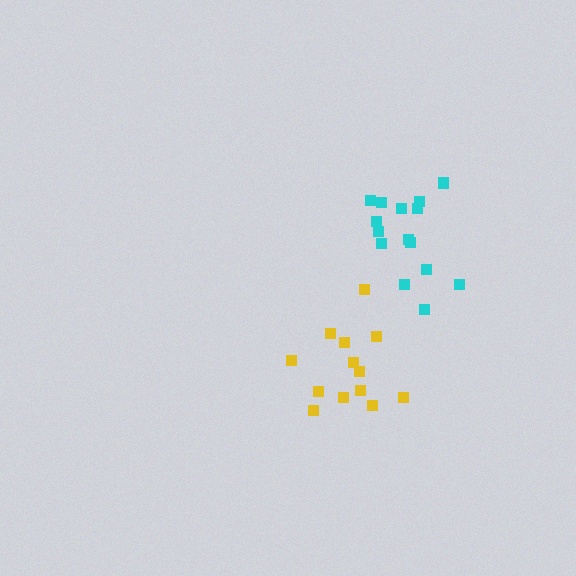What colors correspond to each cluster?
The clusters are colored: yellow, cyan.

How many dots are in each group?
Group 1: 13 dots, Group 2: 15 dots (28 total).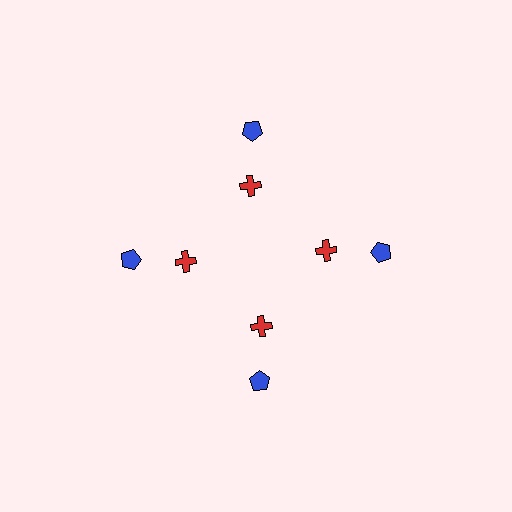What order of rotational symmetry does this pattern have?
This pattern has 4-fold rotational symmetry.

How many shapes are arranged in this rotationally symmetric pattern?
There are 8 shapes, arranged in 4 groups of 2.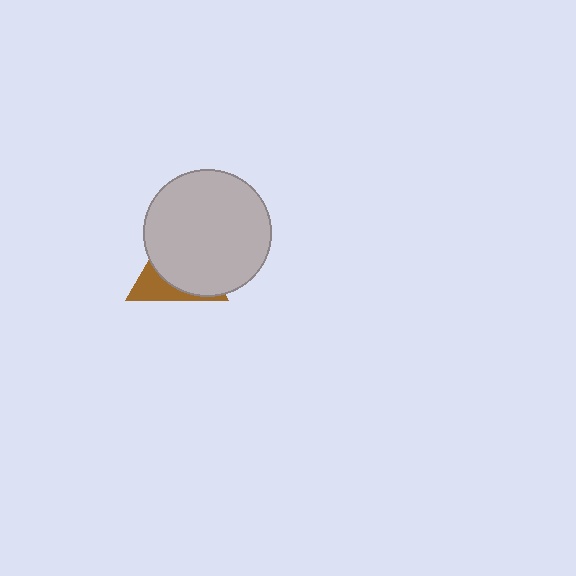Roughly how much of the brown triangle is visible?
A small part of it is visible (roughly 31%).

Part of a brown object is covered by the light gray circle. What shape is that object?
It is a triangle.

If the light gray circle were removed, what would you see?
You would see the complete brown triangle.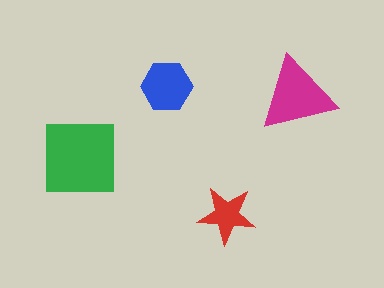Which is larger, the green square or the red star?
The green square.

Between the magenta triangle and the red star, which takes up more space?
The magenta triangle.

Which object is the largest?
The green square.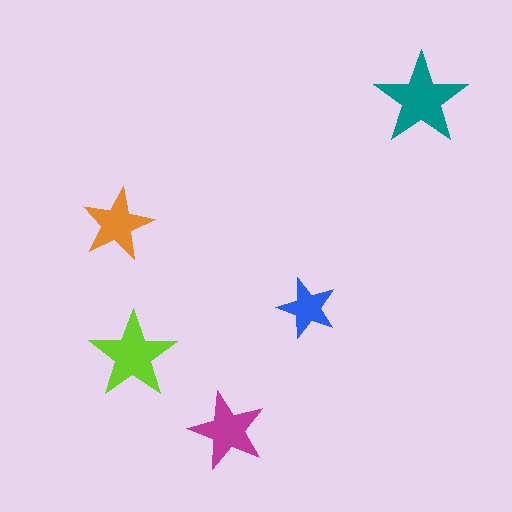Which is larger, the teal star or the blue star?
The teal one.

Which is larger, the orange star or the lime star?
The lime one.